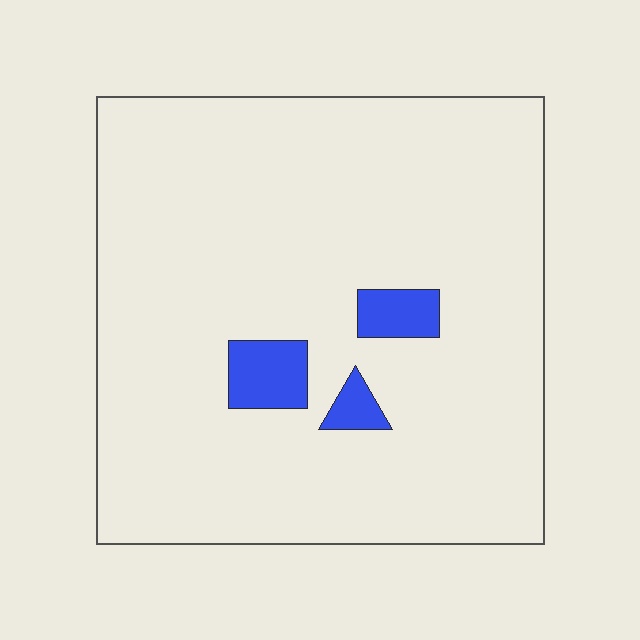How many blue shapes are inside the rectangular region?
3.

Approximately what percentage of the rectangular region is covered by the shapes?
Approximately 5%.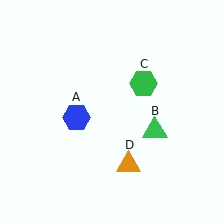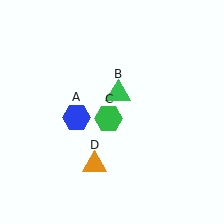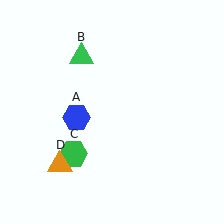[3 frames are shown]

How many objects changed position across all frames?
3 objects changed position: green triangle (object B), green hexagon (object C), orange triangle (object D).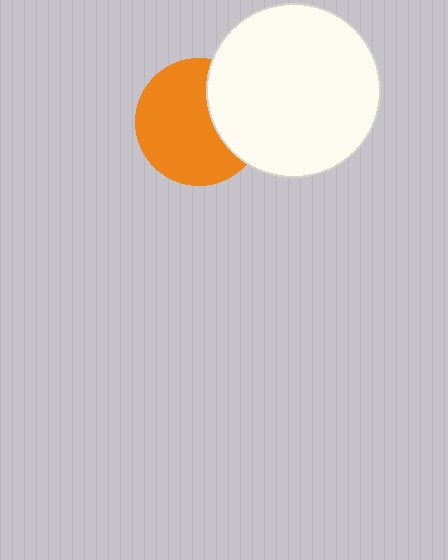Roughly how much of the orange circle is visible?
Most of it is visible (roughly 69%).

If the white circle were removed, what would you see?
You would see the complete orange circle.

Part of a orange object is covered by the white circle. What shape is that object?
It is a circle.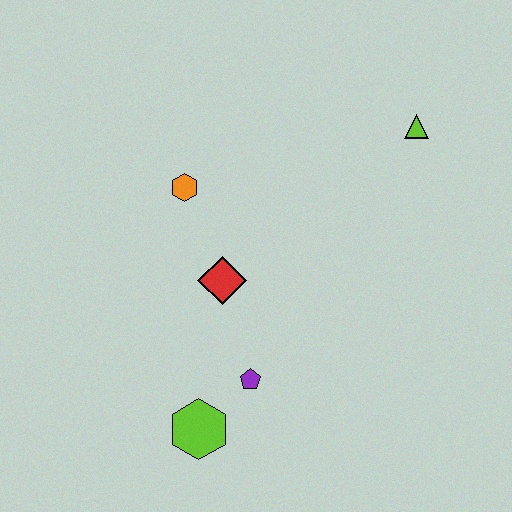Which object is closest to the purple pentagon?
The lime hexagon is closest to the purple pentagon.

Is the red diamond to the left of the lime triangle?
Yes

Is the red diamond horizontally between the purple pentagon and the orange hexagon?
Yes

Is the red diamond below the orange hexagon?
Yes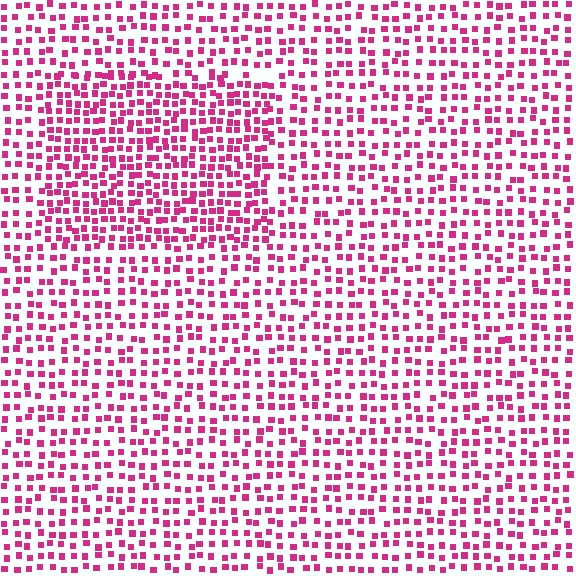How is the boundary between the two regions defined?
The boundary is defined by a change in element density (approximately 1.6x ratio). All elements are the same color, size, and shape.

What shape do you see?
I see a rectangle.